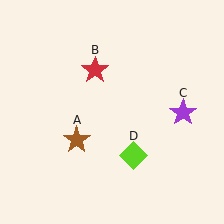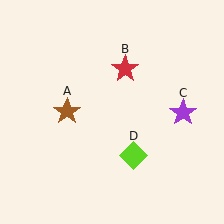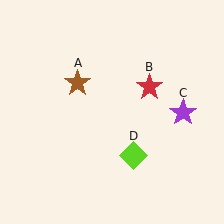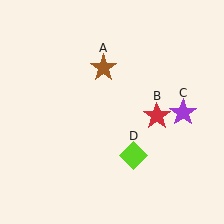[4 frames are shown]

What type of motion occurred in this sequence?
The brown star (object A), red star (object B) rotated clockwise around the center of the scene.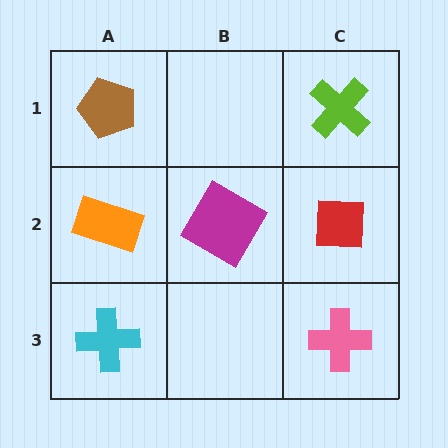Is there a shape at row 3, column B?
No, that cell is empty.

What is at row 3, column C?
A pink cross.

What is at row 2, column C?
A red square.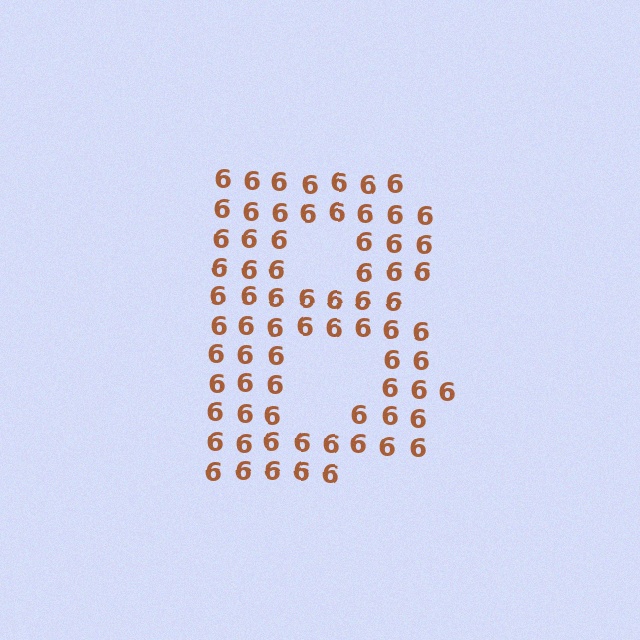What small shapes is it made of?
It is made of small digit 6's.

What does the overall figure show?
The overall figure shows the letter B.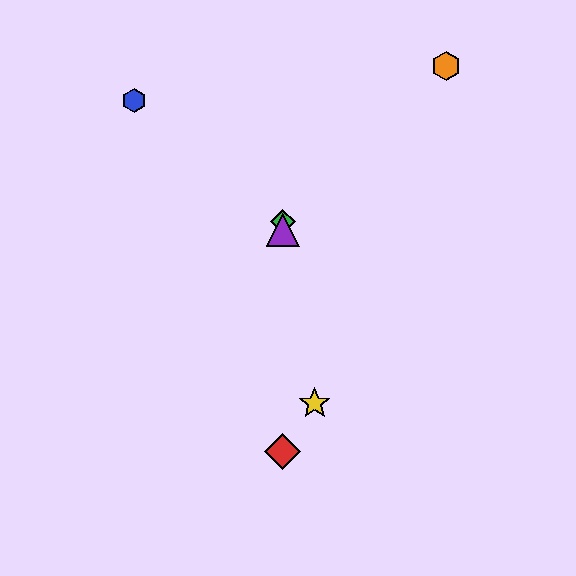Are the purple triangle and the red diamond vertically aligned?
Yes, both are at x≈283.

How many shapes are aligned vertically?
3 shapes (the red diamond, the green diamond, the purple triangle) are aligned vertically.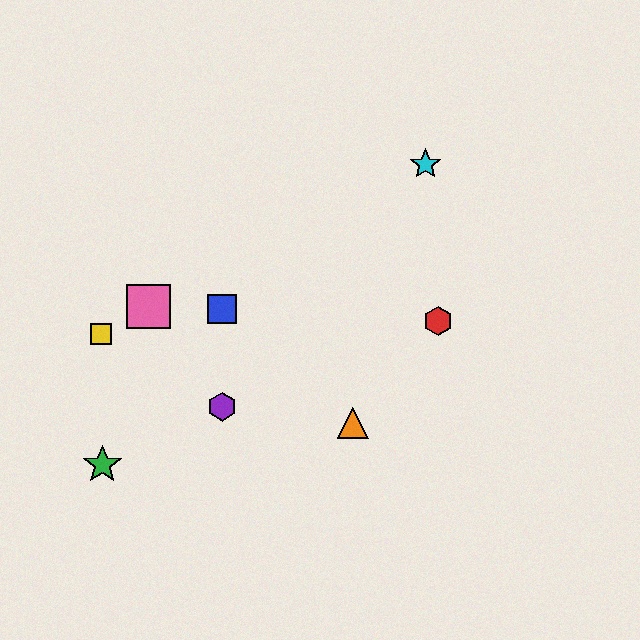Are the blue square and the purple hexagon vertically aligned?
Yes, both are at x≈222.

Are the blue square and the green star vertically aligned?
No, the blue square is at x≈222 and the green star is at x≈102.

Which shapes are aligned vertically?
The blue square, the purple hexagon are aligned vertically.